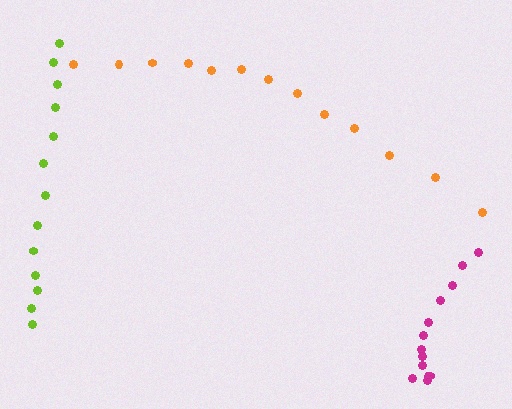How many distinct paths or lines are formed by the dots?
There are 3 distinct paths.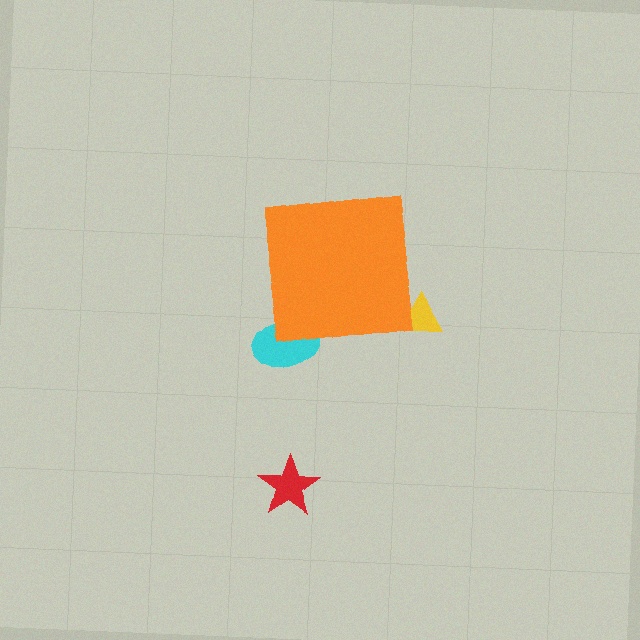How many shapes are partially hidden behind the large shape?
2 shapes are partially hidden.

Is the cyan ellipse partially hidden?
Yes, the cyan ellipse is partially hidden behind the orange square.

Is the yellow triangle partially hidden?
Yes, the yellow triangle is partially hidden behind the orange square.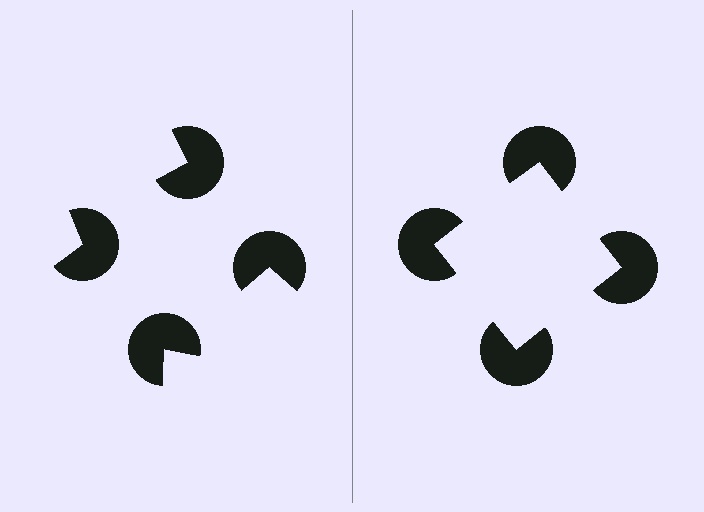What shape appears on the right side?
An illusory square.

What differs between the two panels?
The pac-man discs are positioned identically on both sides; only the wedge orientations differ. On the right they align to a square; on the left they are misaligned.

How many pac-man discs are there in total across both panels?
8 — 4 on each side.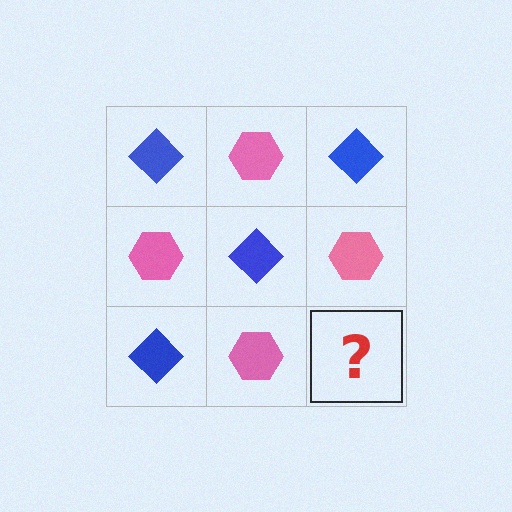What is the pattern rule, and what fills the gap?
The rule is that it alternates blue diamond and pink hexagon in a checkerboard pattern. The gap should be filled with a blue diamond.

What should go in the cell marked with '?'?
The missing cell should contain a blue diamond.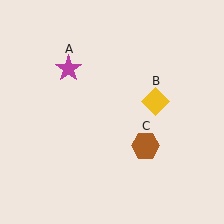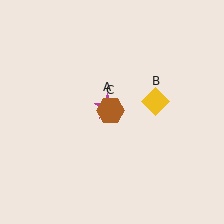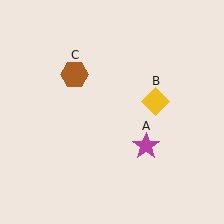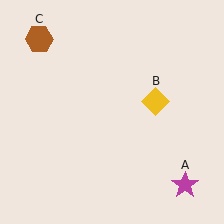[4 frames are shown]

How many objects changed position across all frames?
2 objects changed position: magenta star (object A), brown hexagon (object C).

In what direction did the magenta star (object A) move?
The magenta star (object A) moved down and to the right.